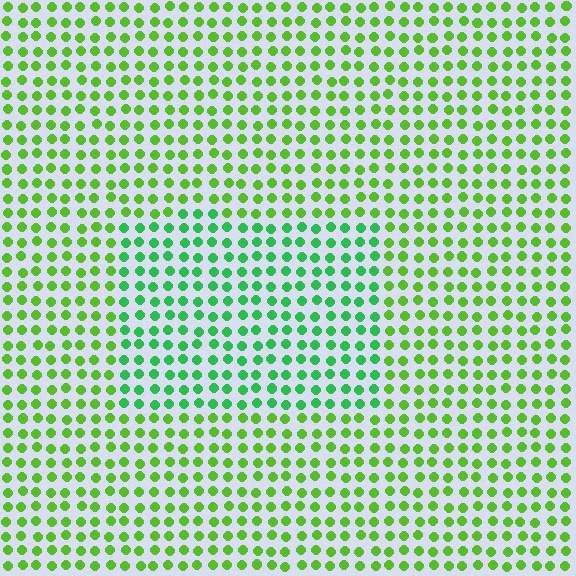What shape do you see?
I see a rectangle.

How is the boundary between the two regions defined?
The boundary is defined purely by a slight shift in hue (about 33 degrees). Spacing, size, and orientation are identical on both sides.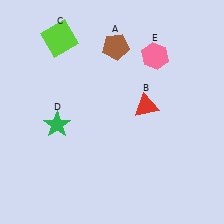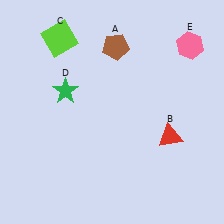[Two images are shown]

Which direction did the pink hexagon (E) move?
The pink hexagon (E) moved right.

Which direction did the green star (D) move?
The green star (D) moved up.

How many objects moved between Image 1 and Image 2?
3 objects moved between the two images.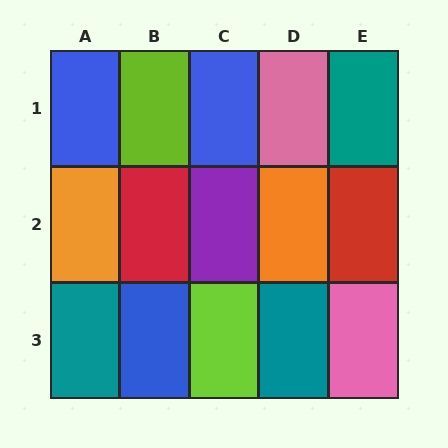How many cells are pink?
2 cells are pink.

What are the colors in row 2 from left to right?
Orange, red, purple, orange, red.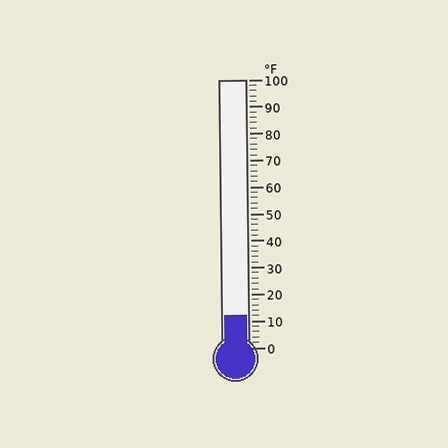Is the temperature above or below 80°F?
The temperature is below 80°F.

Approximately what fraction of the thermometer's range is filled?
The thermometer is filled to approximately 10% of its range.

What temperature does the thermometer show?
The thermometer shows approximately 12°F.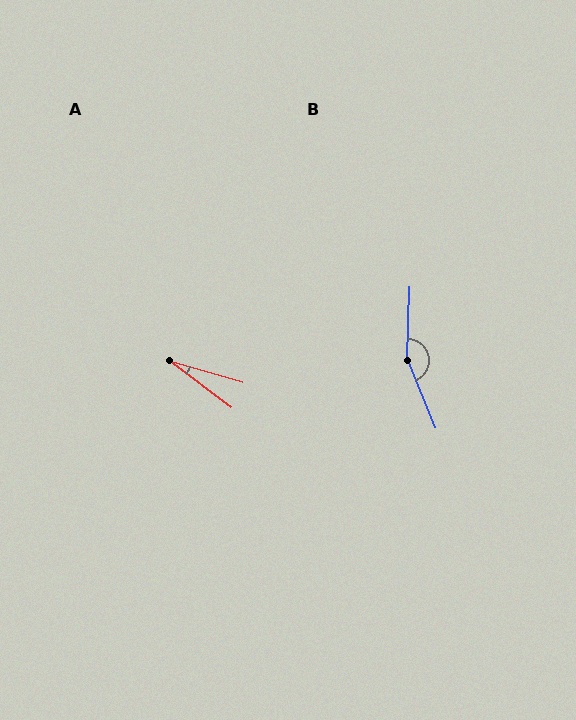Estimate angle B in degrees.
Approximately 155 degrees.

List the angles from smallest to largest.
A (21°), B (155°).